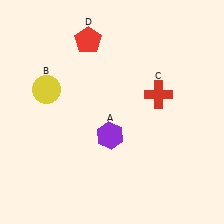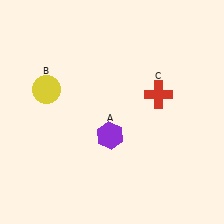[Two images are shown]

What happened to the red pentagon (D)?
The red pentagon (D) was removed in Image 2. It was in the top-left area of Image 1.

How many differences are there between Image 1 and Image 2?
There is 1 difference between the two images.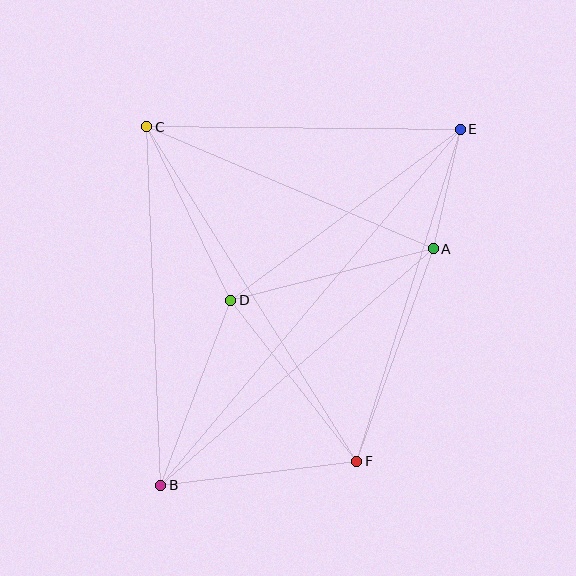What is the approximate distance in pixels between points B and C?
The distance between B and C is approximately 359 pixels.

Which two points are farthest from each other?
Points B and E are farthest from each other.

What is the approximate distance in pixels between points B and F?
The distance between B and F is approximately 197 pixels.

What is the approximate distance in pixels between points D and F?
The distance between D and F is approximately 204 pixels.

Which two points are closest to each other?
Points A and E are closest to each other.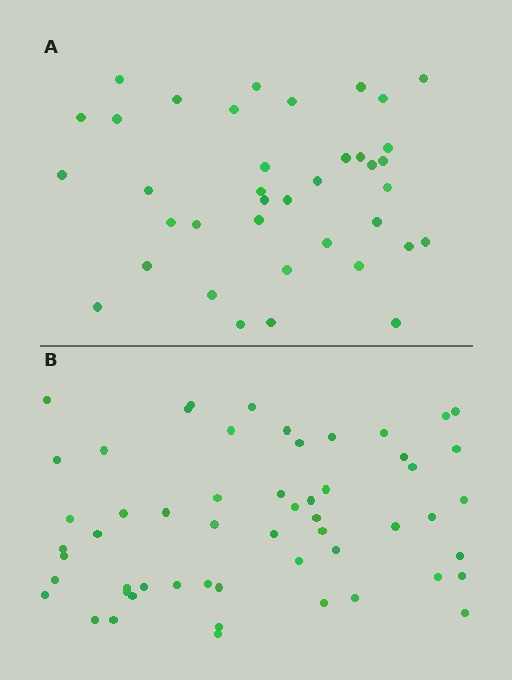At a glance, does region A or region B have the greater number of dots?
Region B (the bottom region) has more dots.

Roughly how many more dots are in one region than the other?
Region B has approximately 15 more dots than region A.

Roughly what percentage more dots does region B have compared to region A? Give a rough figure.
About 45% more.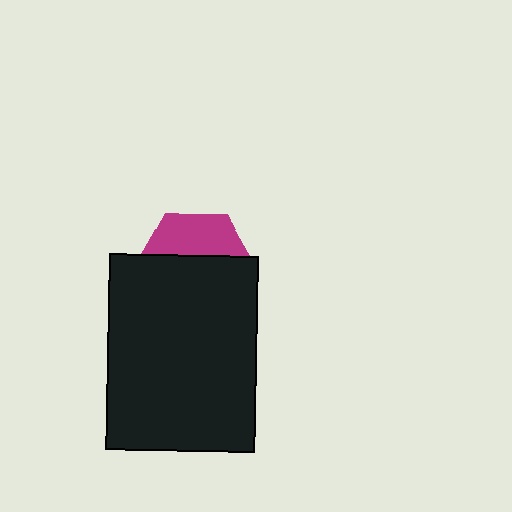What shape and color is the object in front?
The object in front is a black rectangle.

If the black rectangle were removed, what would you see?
You would see the complete magenta hexagon.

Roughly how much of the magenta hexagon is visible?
A small part of it is visible (roughly 35%).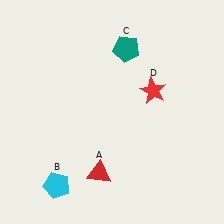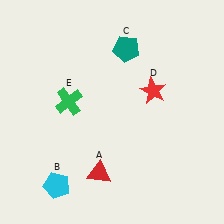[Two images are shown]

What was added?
A green cross (E) was added in Image 2.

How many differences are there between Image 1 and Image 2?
There is 1 difference between the two images.